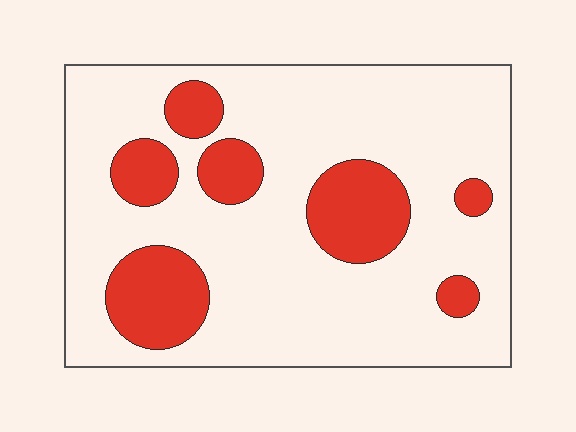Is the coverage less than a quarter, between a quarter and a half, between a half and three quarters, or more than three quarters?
Less than a quarter.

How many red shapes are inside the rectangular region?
7.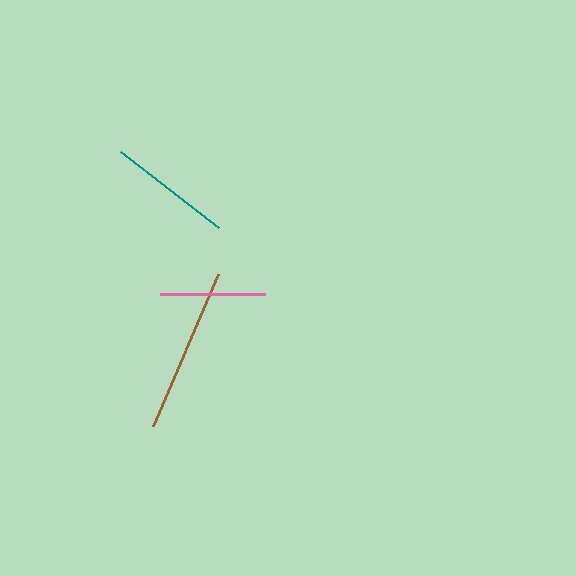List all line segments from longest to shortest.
From longest to shortest: brown, teal, pink.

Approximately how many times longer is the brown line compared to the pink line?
The brown line is approximately 1.6 times the length of the pink line.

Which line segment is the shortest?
The pink line is the shortest at approximately 105 pixels.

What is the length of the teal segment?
The teal segment is approximately 125 pixels long.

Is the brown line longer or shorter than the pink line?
The brown line is longer than the pink line.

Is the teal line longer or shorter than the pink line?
The teal line is longer than the pink line.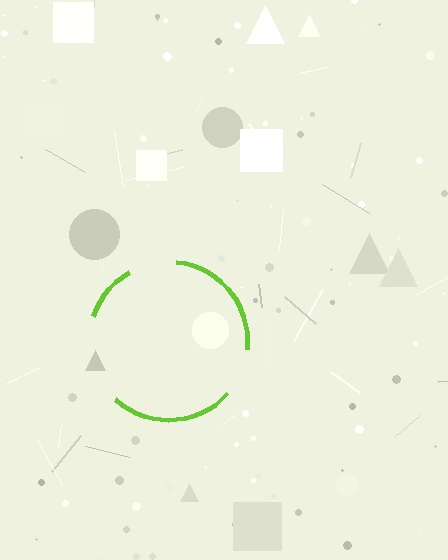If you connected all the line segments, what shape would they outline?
They would outline a circle.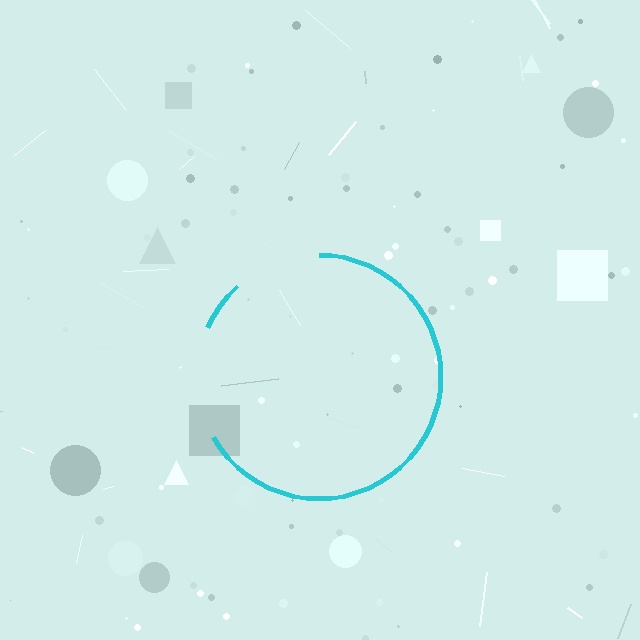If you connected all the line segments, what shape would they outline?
They would outline a circle.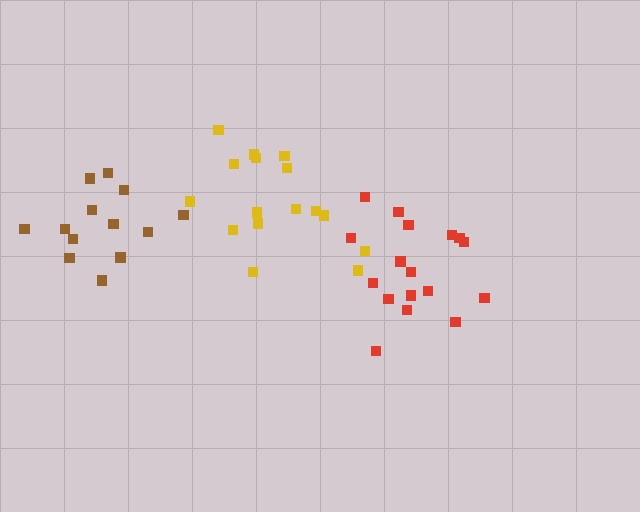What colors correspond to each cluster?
The clusters are colored: red, brown, yellow.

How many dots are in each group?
Group 1: 17 dots, Group 2: 13 dots, Group 3: 16 dots (46 total).